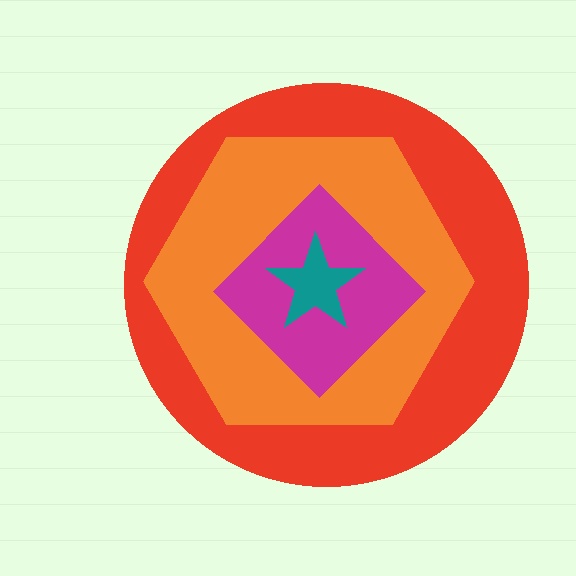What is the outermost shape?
The red circle.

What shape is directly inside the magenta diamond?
The teal star.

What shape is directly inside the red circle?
The orange hexagon.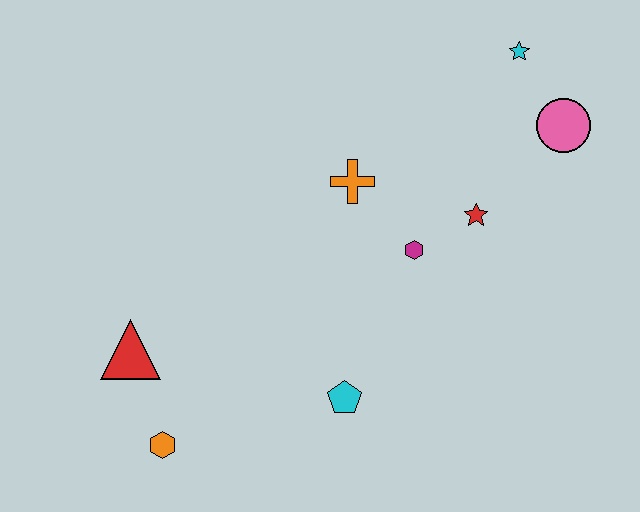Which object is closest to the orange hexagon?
The red triangle is closest to the orange hexagon.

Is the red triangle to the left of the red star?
Yes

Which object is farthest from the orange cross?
The orange hexagon is farthest from the orange cross.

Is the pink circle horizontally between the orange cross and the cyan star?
No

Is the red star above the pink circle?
No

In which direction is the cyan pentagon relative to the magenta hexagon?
The cyan pentagon is below the magenta hexagon.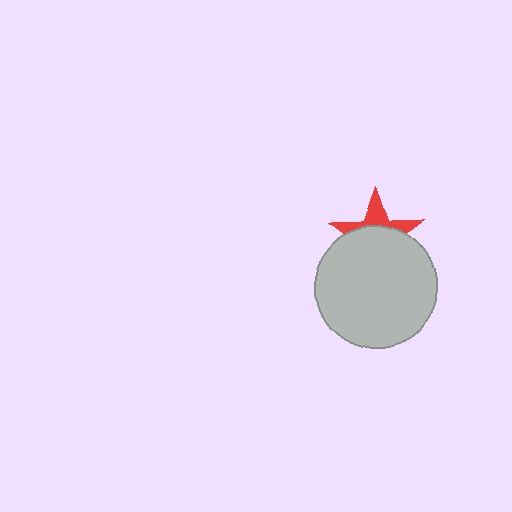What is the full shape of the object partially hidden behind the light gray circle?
The partially hidden object is a red star.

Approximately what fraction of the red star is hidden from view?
Roughly 64% of the red star is hidden behind the light gray circle.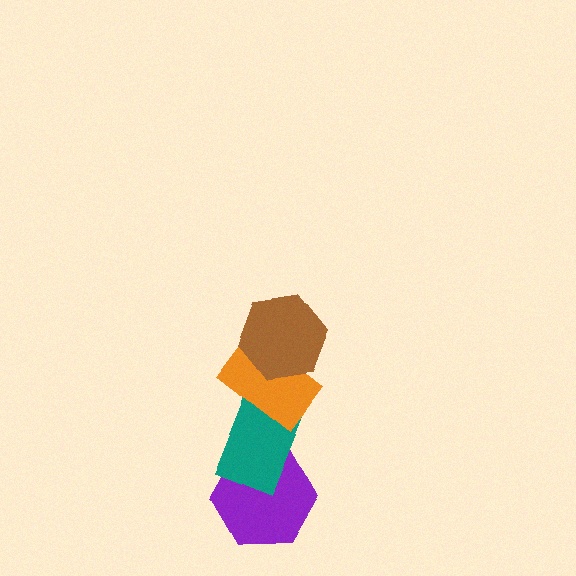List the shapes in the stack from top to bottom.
From top to bottom: the brown hexagon, the orange rectangle, the teal rectangle, the purple hexagon.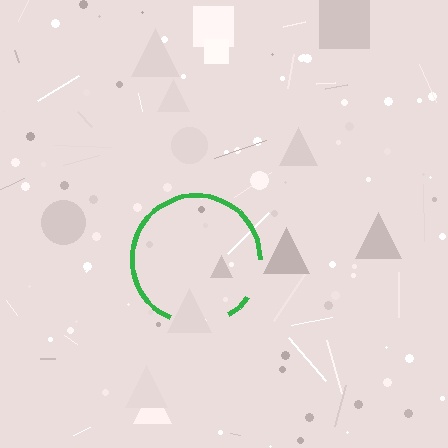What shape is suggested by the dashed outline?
The dashed outline suggests a circle.